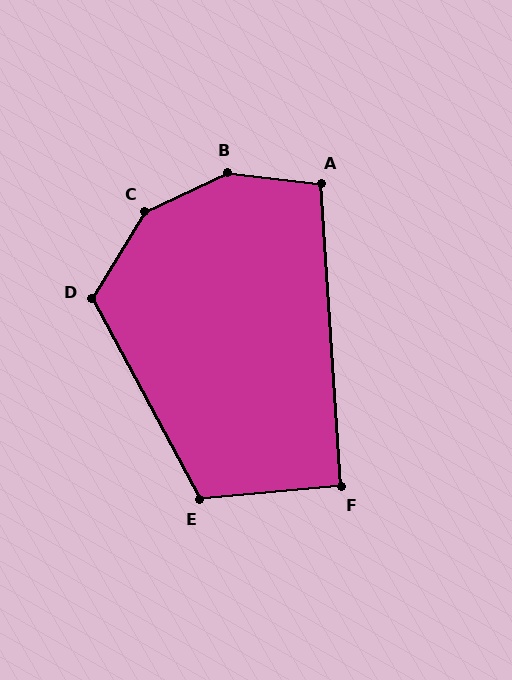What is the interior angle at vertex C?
Approximately 147 degrees (obtuse).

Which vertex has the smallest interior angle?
F, at approximately 92 degrees.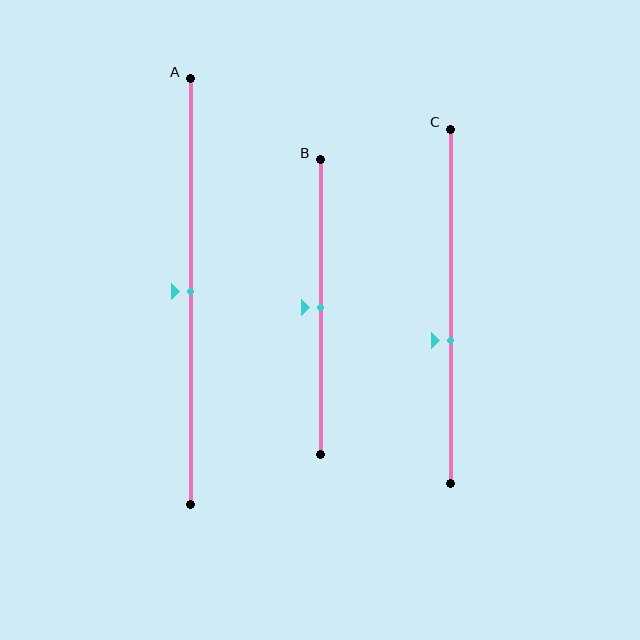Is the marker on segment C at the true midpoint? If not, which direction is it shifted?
No, the marker on segment C is shifted downward by about 10% of the segment length.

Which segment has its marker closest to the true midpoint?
Segment A has its marker closest to the true midpoint.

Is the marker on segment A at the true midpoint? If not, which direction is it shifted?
Yes, the marker on segment A is at the true midpoint.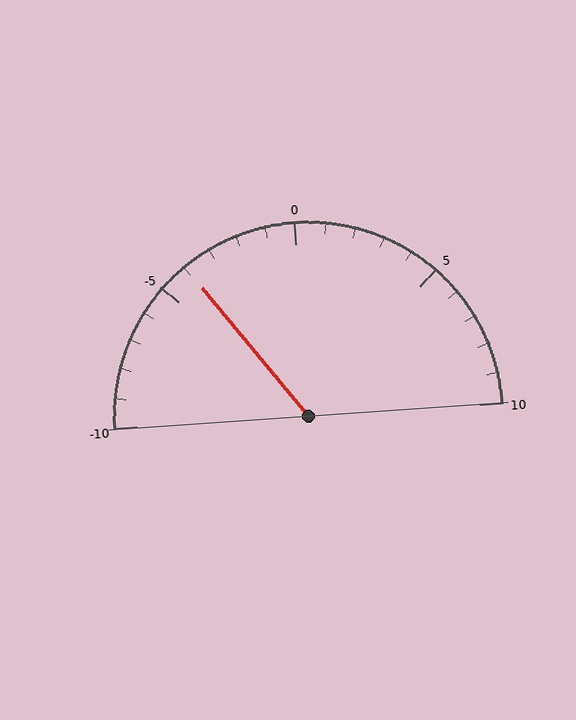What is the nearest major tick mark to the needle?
The nearest major tick mark is -5.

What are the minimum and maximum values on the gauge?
The gauge ranges from -10 to 10.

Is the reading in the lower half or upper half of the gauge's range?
The reading is in the lower half of the range (-10 to 10).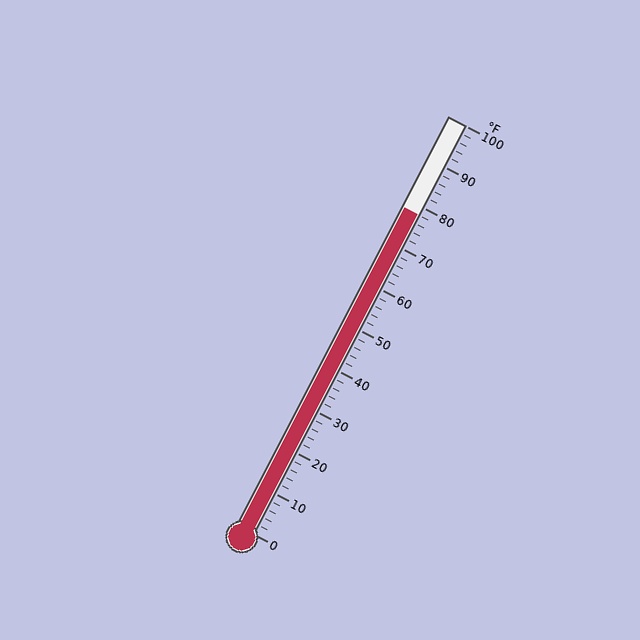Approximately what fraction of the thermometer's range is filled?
The thermometer is filled to approximately 80% of its range.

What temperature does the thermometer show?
The thermometer shows approximately 78°F.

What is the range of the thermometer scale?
The thermometer scale ranges from 0°F to 100°F.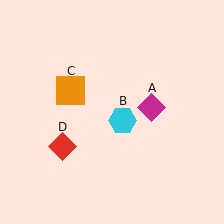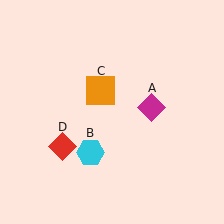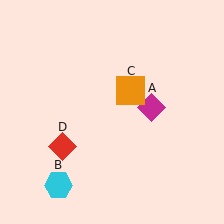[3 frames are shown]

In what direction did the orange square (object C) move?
The orange square (object C) moved right.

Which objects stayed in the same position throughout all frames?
Magenta diamond (object A) and red diamond (object D) remained stationary.